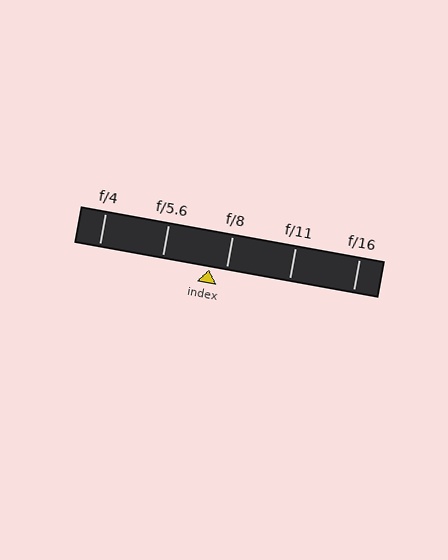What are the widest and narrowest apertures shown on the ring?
The widest aperture shown is f/4 and the narrowest is f/16.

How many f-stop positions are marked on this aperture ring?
There are 5 f-stop positions marked.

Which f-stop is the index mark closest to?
The index mark is closest to f/8.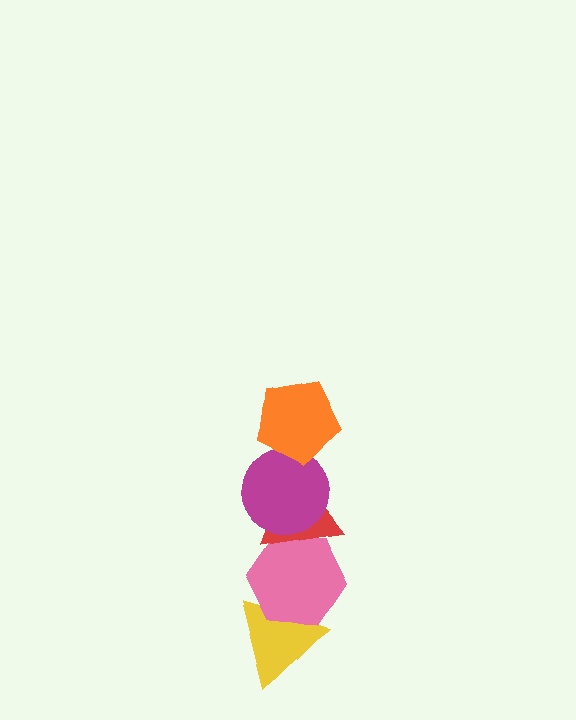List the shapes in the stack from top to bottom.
From top to bottom: the orange pentagon, the magenta circle, the red triangle, the pink hexagon, the yellow triangle.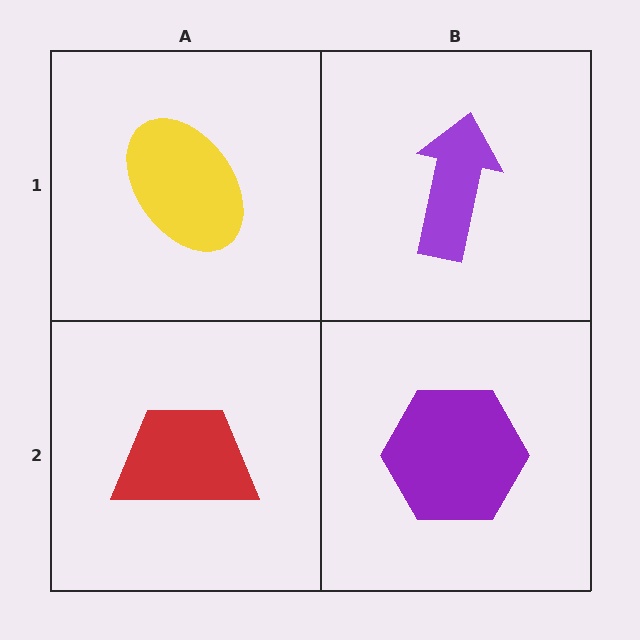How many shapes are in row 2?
2 shapes.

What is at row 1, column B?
A purple arrow.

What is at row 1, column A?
A yellow ellipse.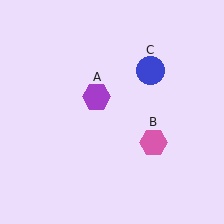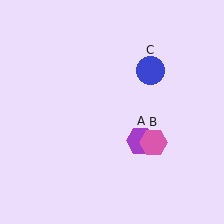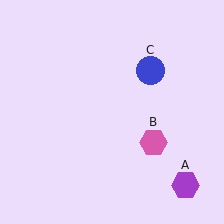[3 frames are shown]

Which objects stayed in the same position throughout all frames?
Pink hexagon (object B) and blue circle (object C) remained stationary.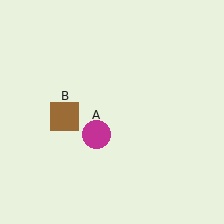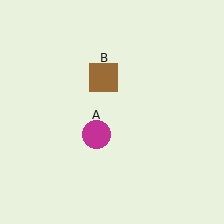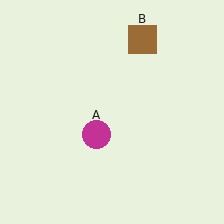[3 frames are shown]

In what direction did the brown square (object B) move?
The brown square (object B) moved up and to the right.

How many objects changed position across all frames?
1 object changed position: brown square (object B).